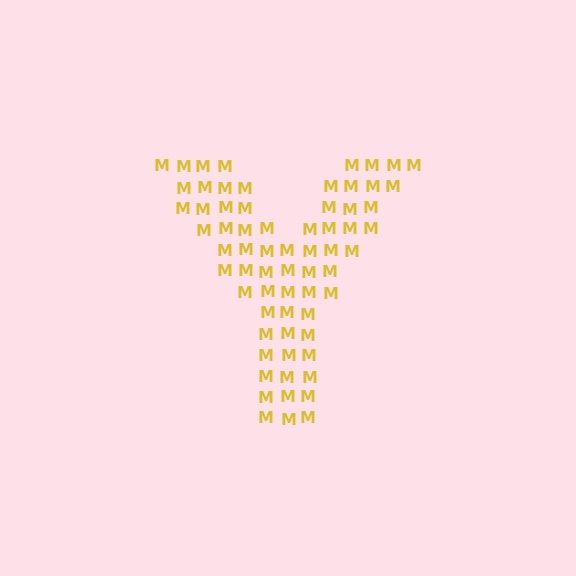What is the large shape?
The large shape is the letter Y.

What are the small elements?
The small elements are letter M's.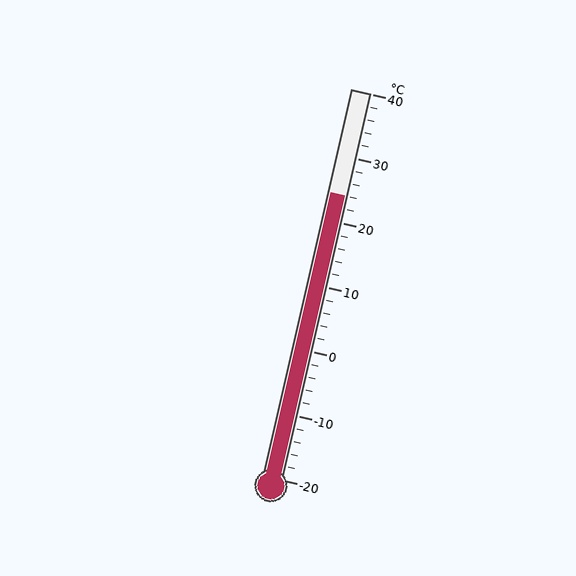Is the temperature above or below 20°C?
The temperature is above 20°C.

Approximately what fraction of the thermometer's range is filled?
The thermometer is filled to approximately 75% of its range.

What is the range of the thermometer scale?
The thermometer scale ranges from -20°C to 40°C.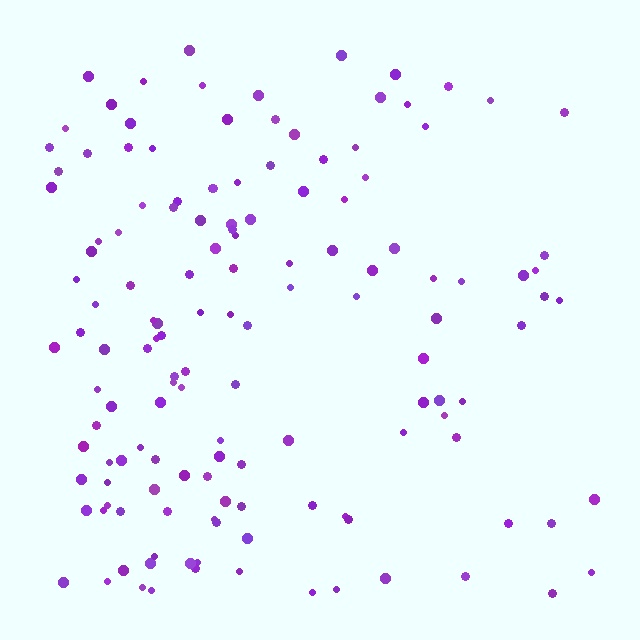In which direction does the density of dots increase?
From right to left, with the left side densest.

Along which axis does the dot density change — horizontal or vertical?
Horizontal.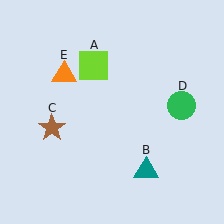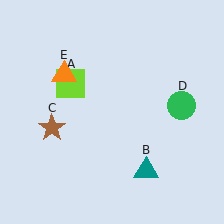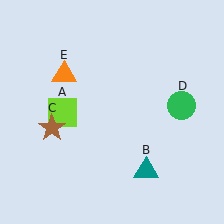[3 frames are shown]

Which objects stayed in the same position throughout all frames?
Teal triangle (object B) and brown star (object C) and green circle (object D) and orange triangle (object E) remained stationary.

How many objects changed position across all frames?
1 object changed position: lime square (object A).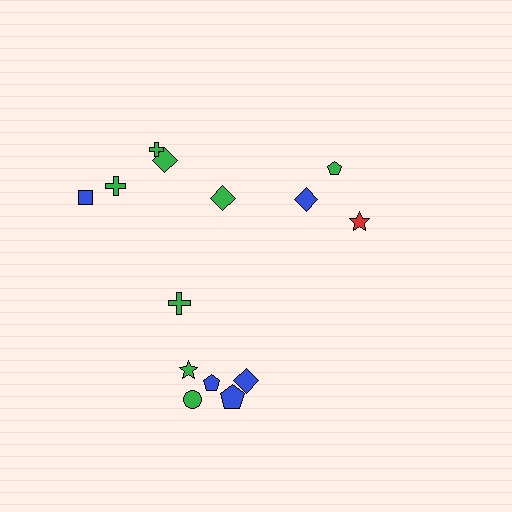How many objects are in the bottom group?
There are 6 objects.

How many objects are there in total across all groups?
There are 14 objects.